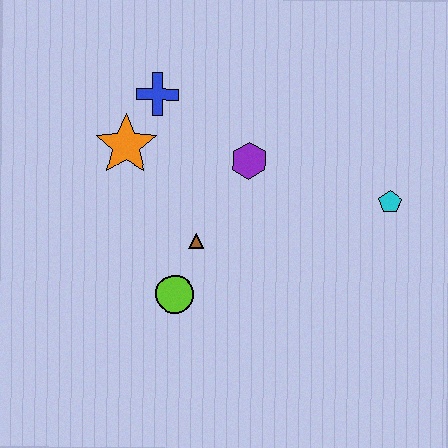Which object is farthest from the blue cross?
The cyan pentagon is farthest from the blue cross.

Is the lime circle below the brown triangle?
Yes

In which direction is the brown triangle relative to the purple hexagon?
The brown triangle is below the purple hexagon.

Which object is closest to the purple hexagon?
The brown triangle is closest to the purple hexagon.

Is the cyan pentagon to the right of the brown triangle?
Yes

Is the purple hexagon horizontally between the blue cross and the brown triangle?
No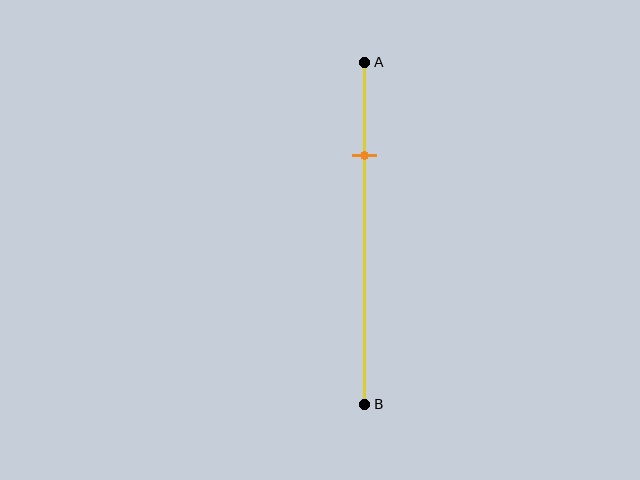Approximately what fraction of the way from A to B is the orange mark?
The orange mark is approximately 25% of the way from A to B.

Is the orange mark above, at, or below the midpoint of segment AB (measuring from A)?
The orange mark is above the midpoint of segment AB.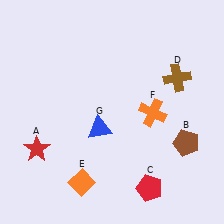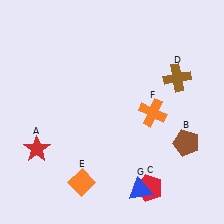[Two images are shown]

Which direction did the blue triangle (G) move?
The blue triangle (G) moved down.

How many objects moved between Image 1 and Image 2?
1 object moved between the two images.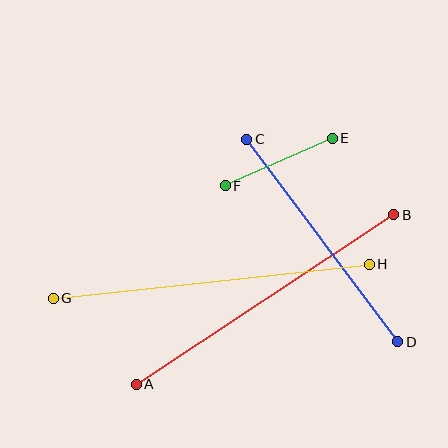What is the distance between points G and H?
The distance is approximately 318 pixels.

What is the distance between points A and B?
The distance is approximately 309 pixels.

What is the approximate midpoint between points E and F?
The midpoint is at approximately (279, 162) pixels.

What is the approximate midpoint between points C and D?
The midpoint is at approximately (322, 240) pixels.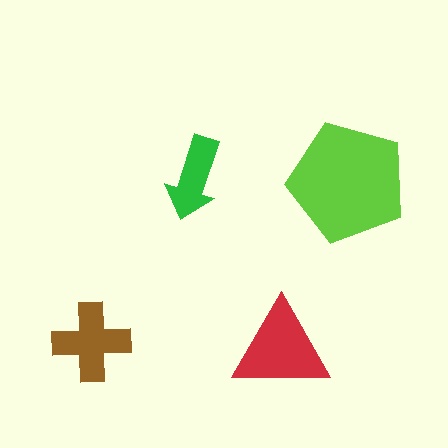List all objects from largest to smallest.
The lime pentagon, the red triangle, the brown cross, the green arrow.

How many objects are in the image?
There are 4 objects in the image.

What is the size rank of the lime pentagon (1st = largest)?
1st.